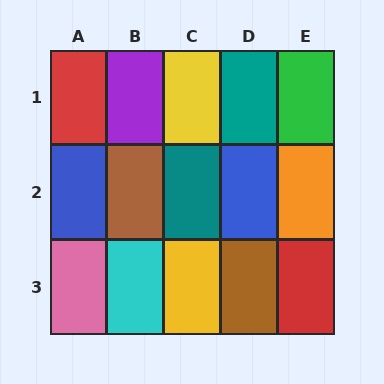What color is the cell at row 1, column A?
Red.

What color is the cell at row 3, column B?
Cyan.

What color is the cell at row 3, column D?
Brown.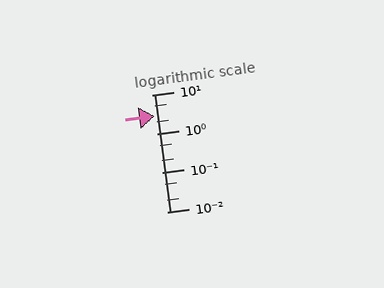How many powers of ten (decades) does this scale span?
The scale spans 3 decades, from 0.01 to 10.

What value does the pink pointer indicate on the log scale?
The pointer indicates approximately 2.9.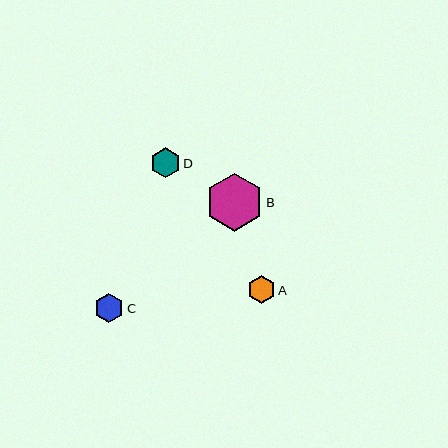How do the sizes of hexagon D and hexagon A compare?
Hexagon D and hexagon A are approximately the same size.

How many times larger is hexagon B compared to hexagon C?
Hexagon B is approximately 2.0 times the size of hexagon C.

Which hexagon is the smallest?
Hexagon A is the smallest with a size of approximately 28 pixels.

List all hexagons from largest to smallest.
From largest to smallest: B, D, C, A.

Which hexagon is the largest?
Hexagon B is the largest with a size of approximately 58 pixels.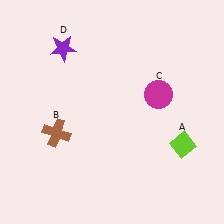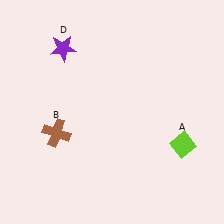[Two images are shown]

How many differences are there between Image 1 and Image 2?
There is 1 difference between the two images.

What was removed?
The magenta circle (C) was removed in Image 2.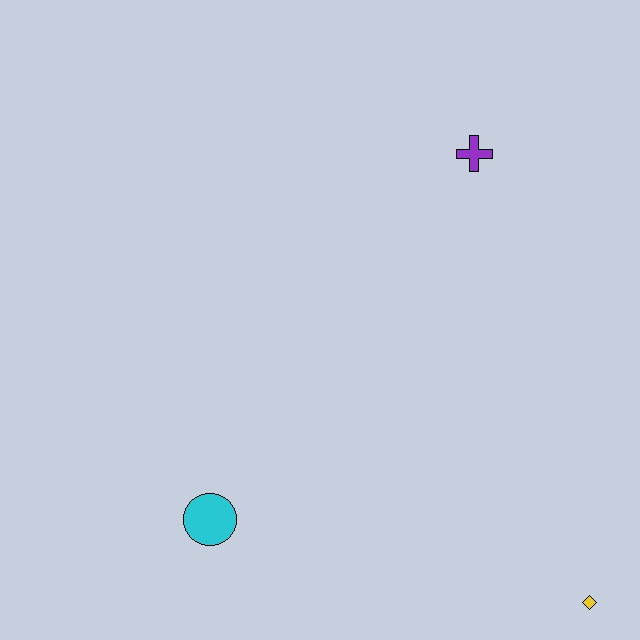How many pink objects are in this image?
There are no pink objects.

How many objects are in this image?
There are 3 objects.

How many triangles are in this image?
There are no triangles.